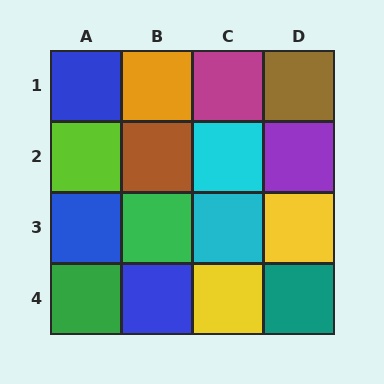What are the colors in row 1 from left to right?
Blue, orange, magenta, brown.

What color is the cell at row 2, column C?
Cyan.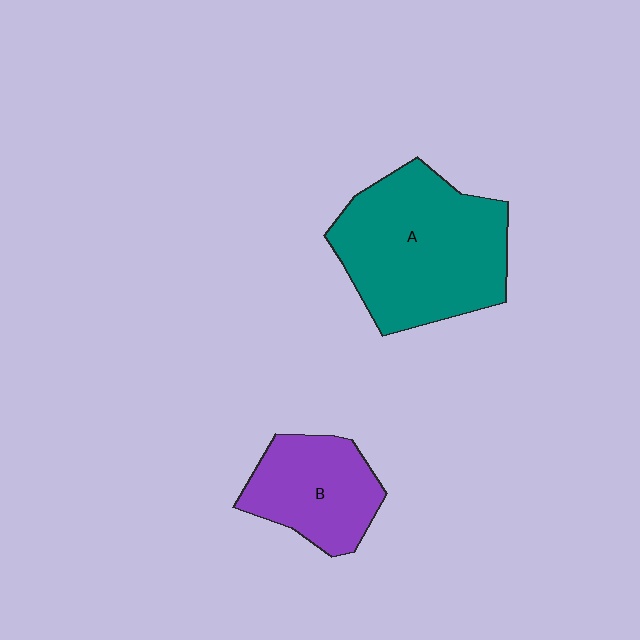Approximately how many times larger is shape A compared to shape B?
Approximately 1.8 times.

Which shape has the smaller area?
Shape B (purple).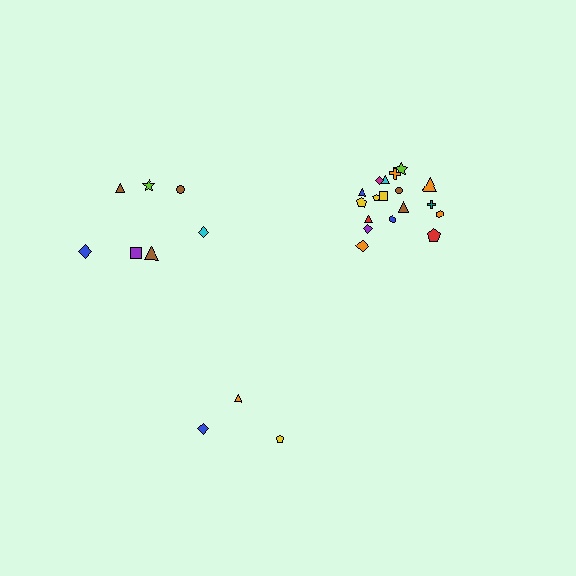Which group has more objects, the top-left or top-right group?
The top-right group.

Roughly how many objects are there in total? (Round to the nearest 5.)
Roughly 30 objects in total.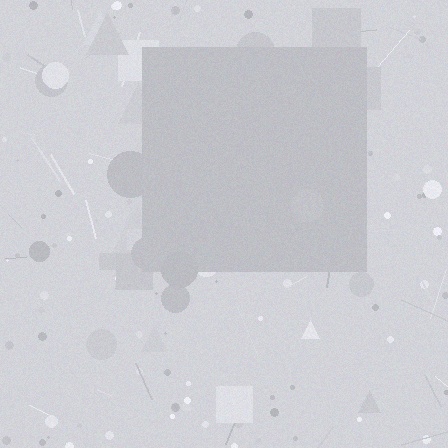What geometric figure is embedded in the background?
A square is embedded in the background.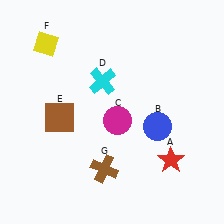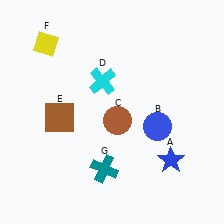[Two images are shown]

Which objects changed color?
A changed from red to blue. C changed from magenta to brown. G changed from brown to teal.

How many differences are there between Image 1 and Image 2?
There are 3 differences between the two images.